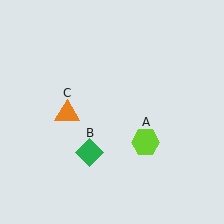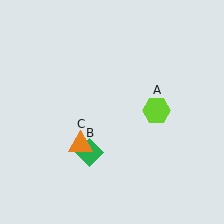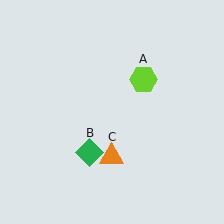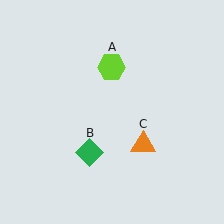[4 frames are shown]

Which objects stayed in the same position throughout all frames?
Green diamond (object B) remained stationary.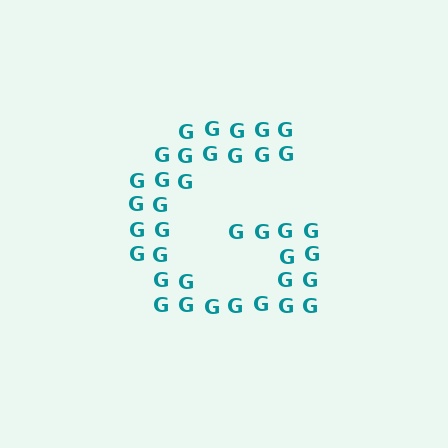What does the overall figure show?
The overall figure shows the letter G.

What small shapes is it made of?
It is made of small letter G's.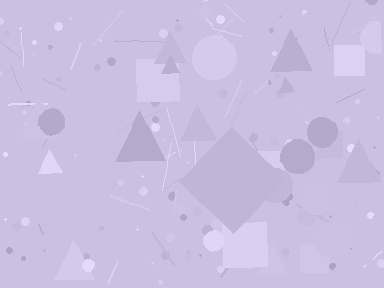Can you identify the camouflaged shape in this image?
The camouflaged shape is a diamond.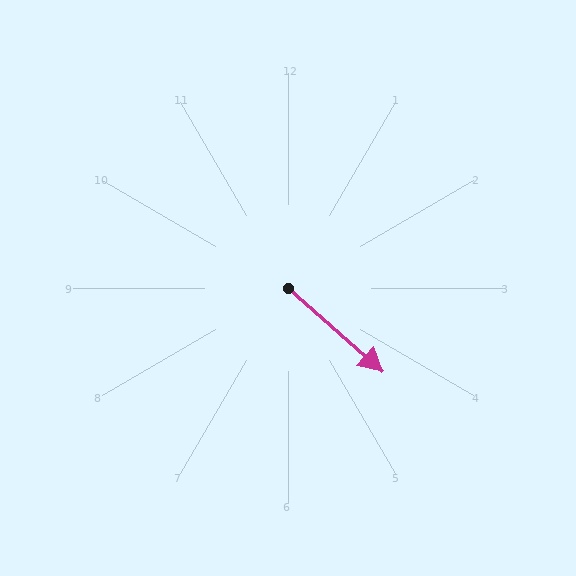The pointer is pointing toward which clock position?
Roughly 4 o'clock.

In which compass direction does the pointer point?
Southeast.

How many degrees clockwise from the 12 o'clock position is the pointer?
Approximately 131 degrees.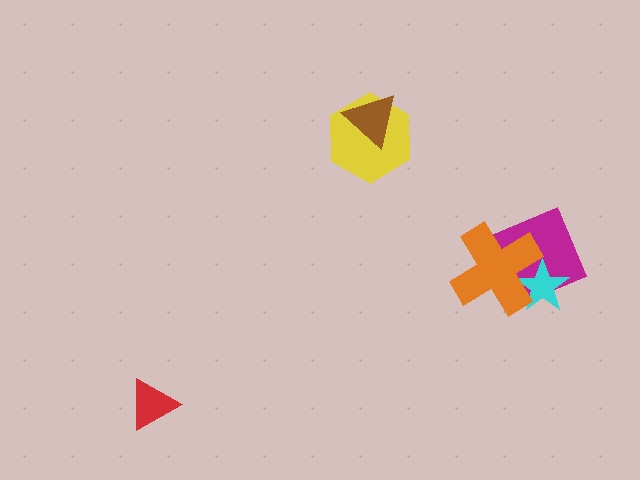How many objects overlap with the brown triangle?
1 object overlaps with the brown triangle.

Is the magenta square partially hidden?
Yes, it is partially covered by another shape.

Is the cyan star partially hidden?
Yes, it is partially covered by another shape.